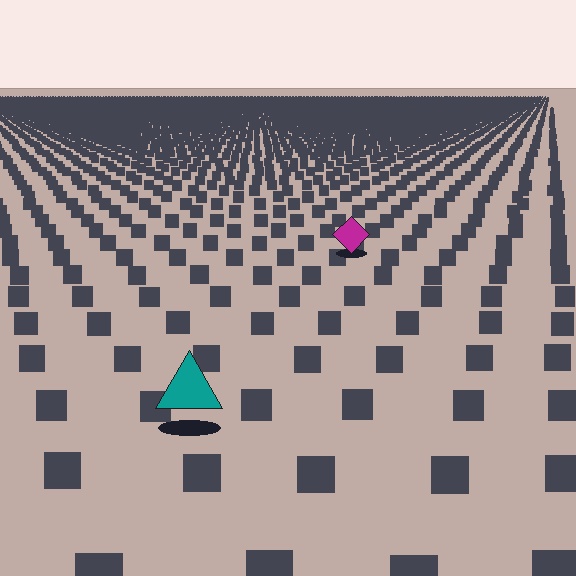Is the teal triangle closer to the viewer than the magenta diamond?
Yes. The teal triangle is closer — you can tell from the texture gradient: the ground texture is coarser near it.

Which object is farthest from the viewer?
The magenta diamond is farthest from the viewer. It appears smaller and the ground texture around it is denser.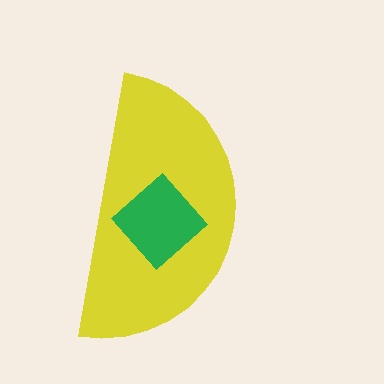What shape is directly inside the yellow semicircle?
The green diamond.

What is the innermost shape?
The green diamond.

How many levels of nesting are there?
2.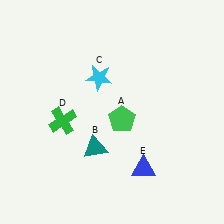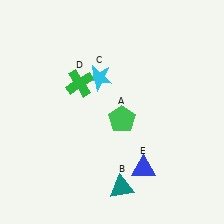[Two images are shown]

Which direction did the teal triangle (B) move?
The teal triangle (B) moved down.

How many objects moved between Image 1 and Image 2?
2 objects moved between the two images.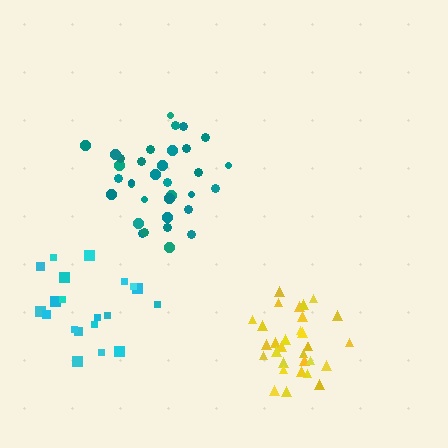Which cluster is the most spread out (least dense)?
Cyan.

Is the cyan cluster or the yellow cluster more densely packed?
Yellow.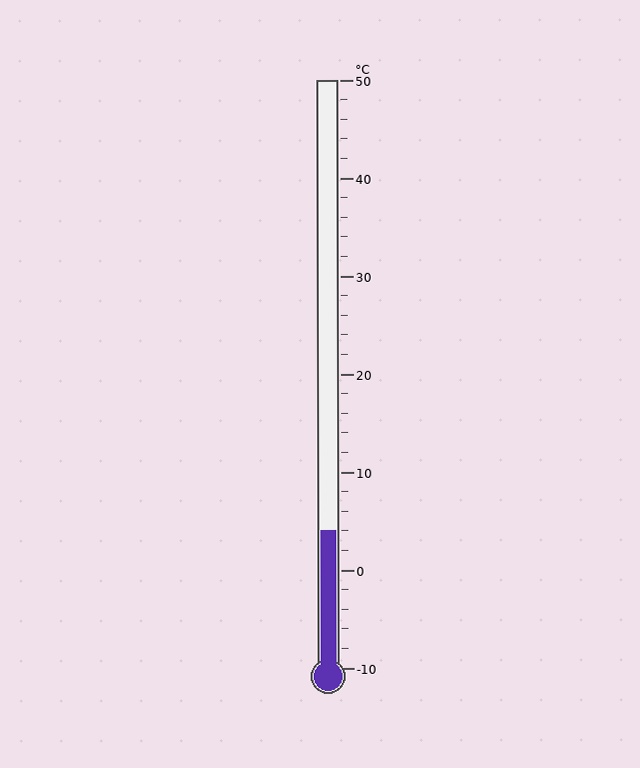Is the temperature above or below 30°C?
The temperature is below 30°C.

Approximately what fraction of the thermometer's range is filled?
The thermometer is filled to approximately 25% of its range.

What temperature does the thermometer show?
The thermometer shows approximately 4°C.